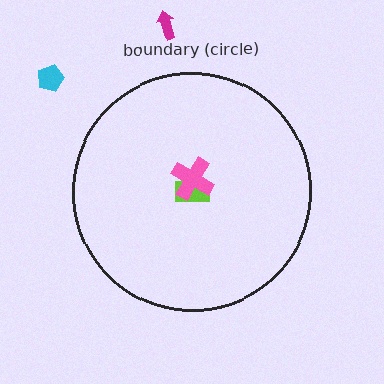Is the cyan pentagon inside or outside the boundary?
Outside.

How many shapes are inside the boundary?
2 inside, 2 outside.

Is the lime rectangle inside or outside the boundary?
Inside.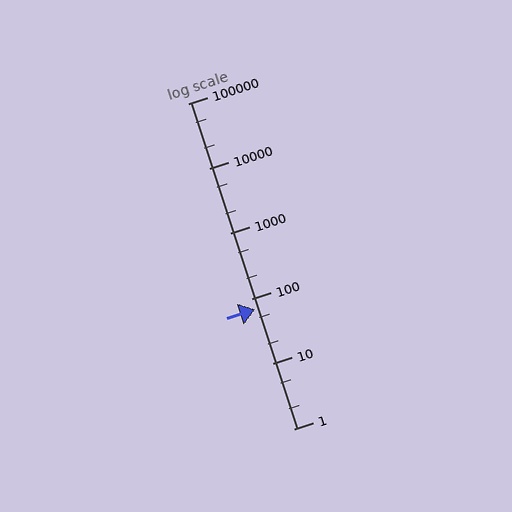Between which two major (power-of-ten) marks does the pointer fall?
The pointer is between 10 and 100.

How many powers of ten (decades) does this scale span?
The scale spans 5 decades, from 1 to 100000.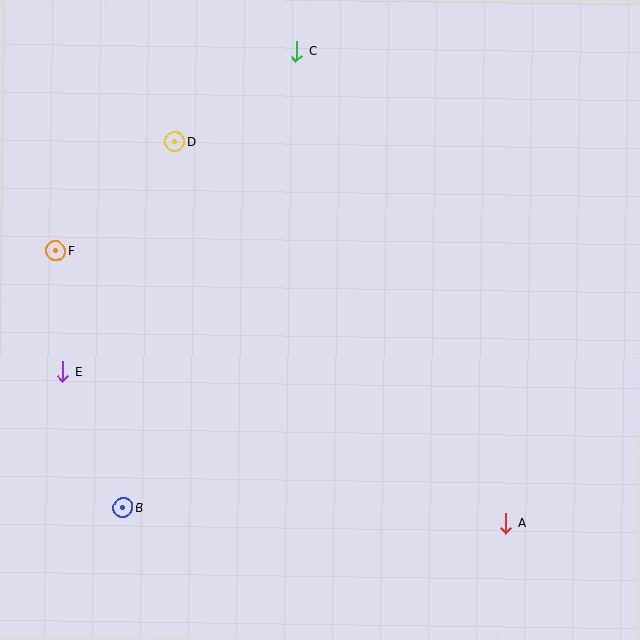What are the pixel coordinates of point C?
Point C is at (296, 51).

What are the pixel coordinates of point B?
Point B is at (123, 508).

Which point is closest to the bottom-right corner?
Point A is closest to the bottom-right corner.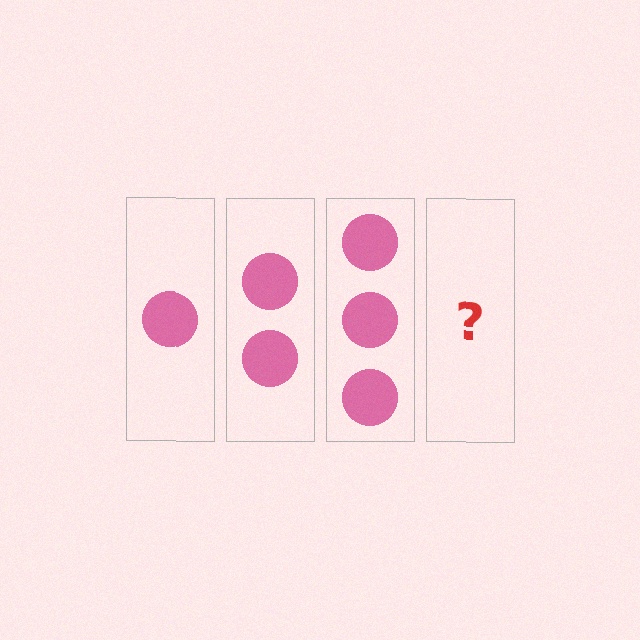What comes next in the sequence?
The next element should be 4 circles.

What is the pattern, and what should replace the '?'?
The pattern is that each step adds one more circle. The '?' should be 4 circles.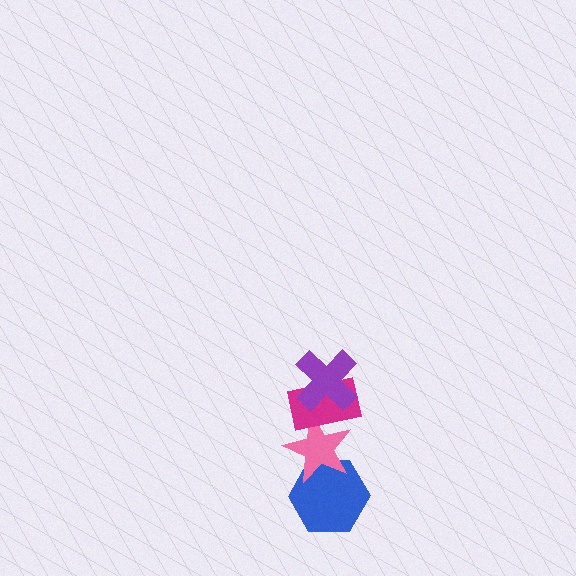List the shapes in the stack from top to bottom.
From top to bottom: the purple cross, the magenta rectangle, the pink star, the blue hexagon.